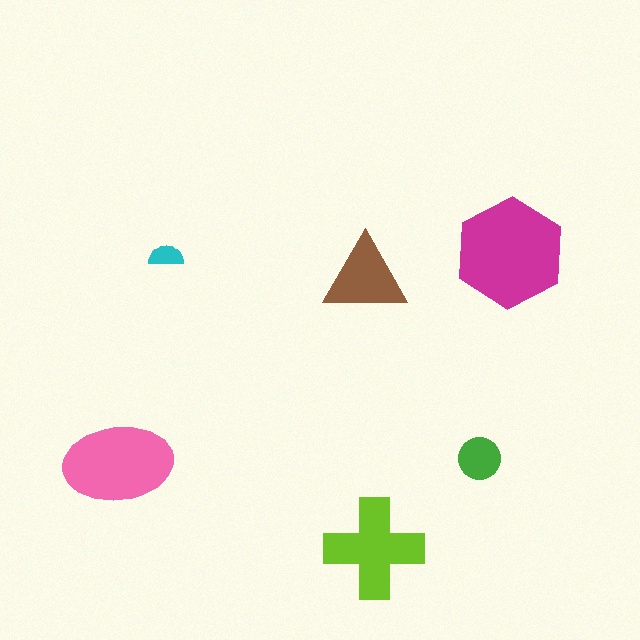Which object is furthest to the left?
The pink ellipse is leftmost.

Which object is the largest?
The magenta hexagon.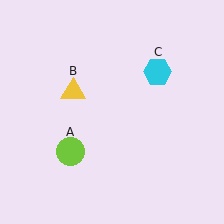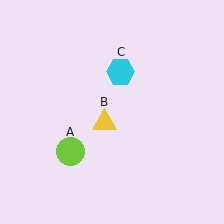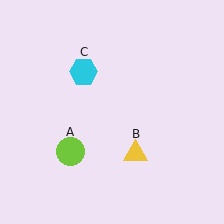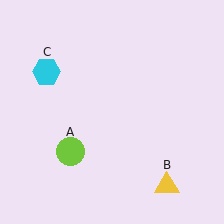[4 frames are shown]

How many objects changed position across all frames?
2 objects changed position: yellow triangle (object B), cyan hexagon (object C).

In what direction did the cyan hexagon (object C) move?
The cyan hexagon (object C) moved left.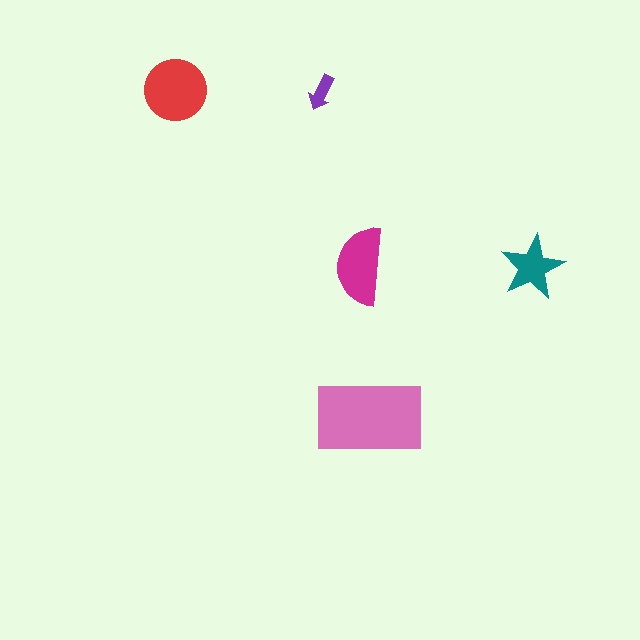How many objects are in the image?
There are 5 objects in the image.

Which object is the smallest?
The purple arrow.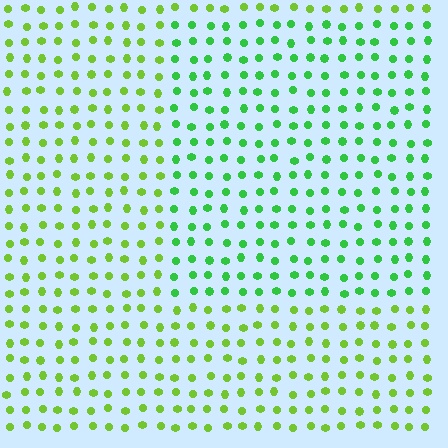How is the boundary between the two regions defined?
The boundary is defined purely by a slight shift in hue (about 33 degrees). Spacing, size, and orientation are identical on both sides.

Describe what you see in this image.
The image is filled with small lime elements in a uniform arrangement. A rectangle-shaped region is visible where the elements are tinted to a slightly different hue, forming a subtle color boundary.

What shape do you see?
I see a rectangle.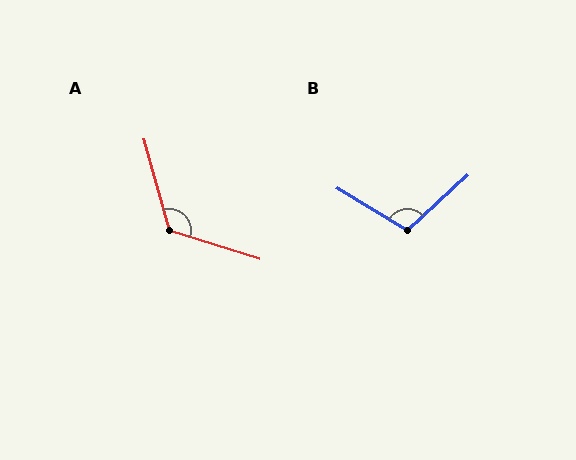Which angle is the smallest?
B, at approximately 106 degrees.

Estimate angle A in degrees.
Approximately 123 degrees.